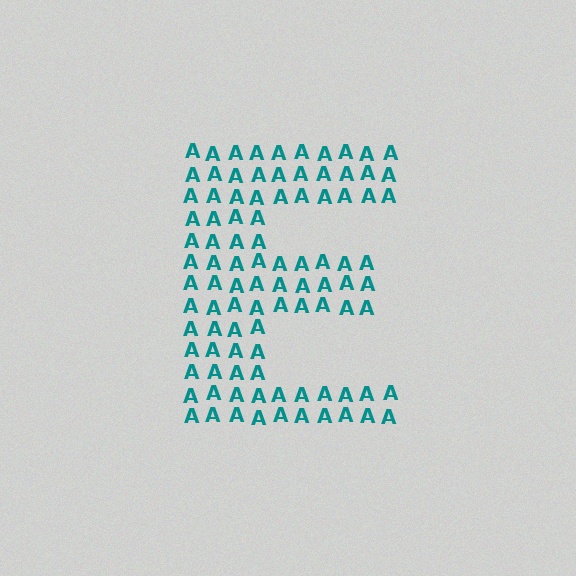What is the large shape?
The large shape is the letter E.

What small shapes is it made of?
It is made of small letter A's.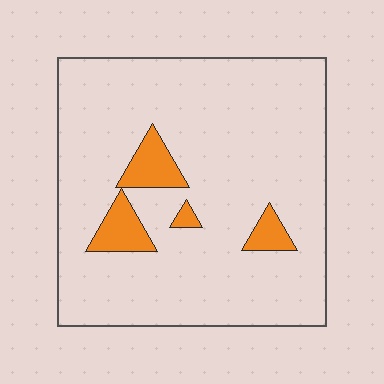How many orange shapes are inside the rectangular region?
4.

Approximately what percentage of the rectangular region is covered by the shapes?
Approximately 10%.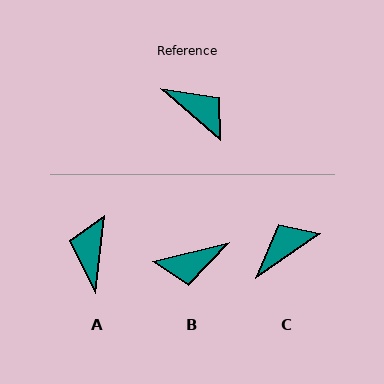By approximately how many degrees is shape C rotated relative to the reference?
Approximately 76 degrees counter-clockwise.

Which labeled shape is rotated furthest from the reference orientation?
B, about 125 degrees away.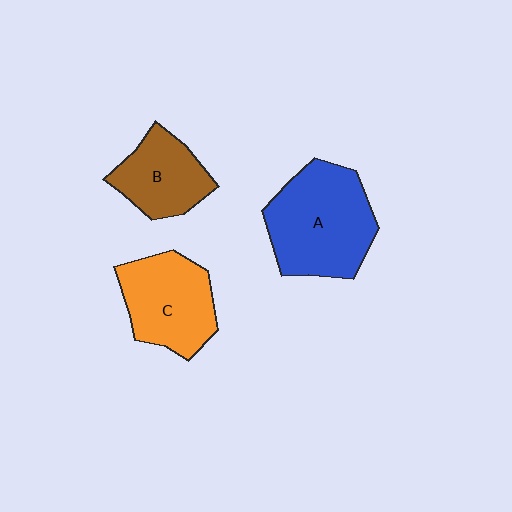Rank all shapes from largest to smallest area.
From largest to smallest: A (blue), C (orange), B (brown).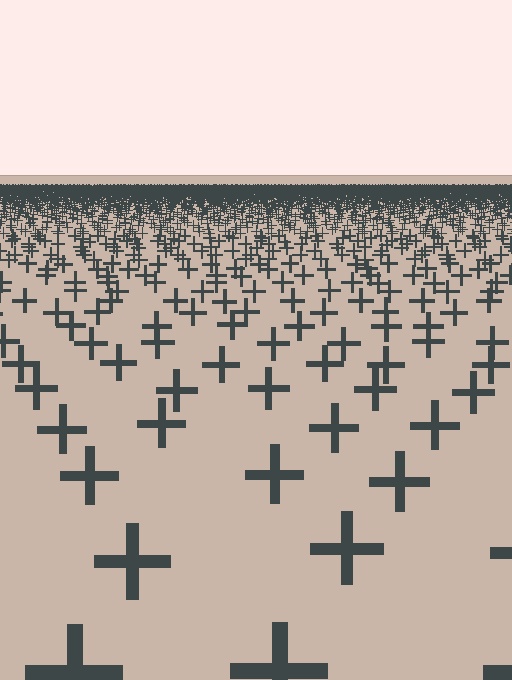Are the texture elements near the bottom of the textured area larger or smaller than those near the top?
Larger. Near the bottom, elements are closer to the viewer and appear at a bigger on-screen size.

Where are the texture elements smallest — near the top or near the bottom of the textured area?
Near the top.